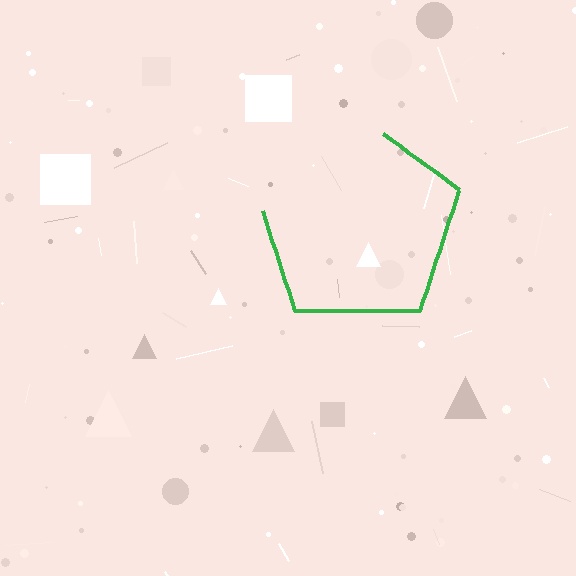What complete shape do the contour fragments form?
The contour fragments form a pentagon.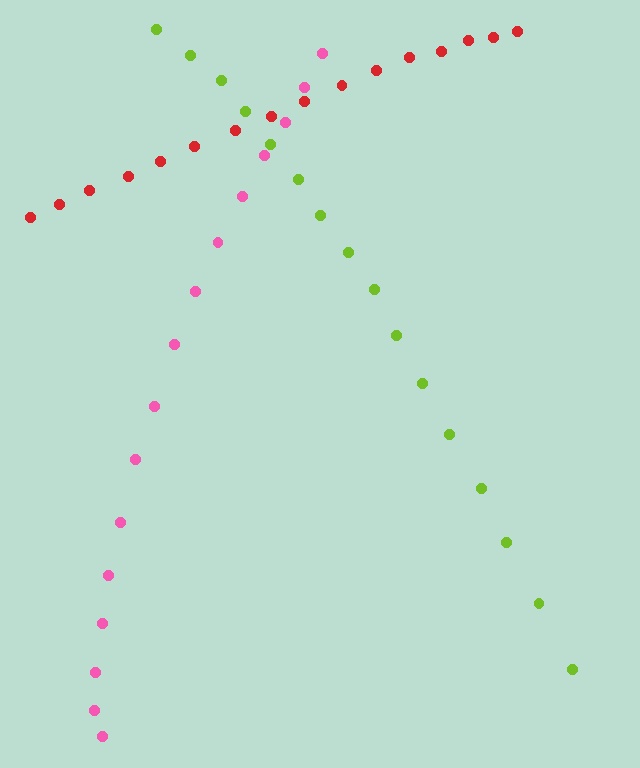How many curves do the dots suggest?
There are 3 distinct paths.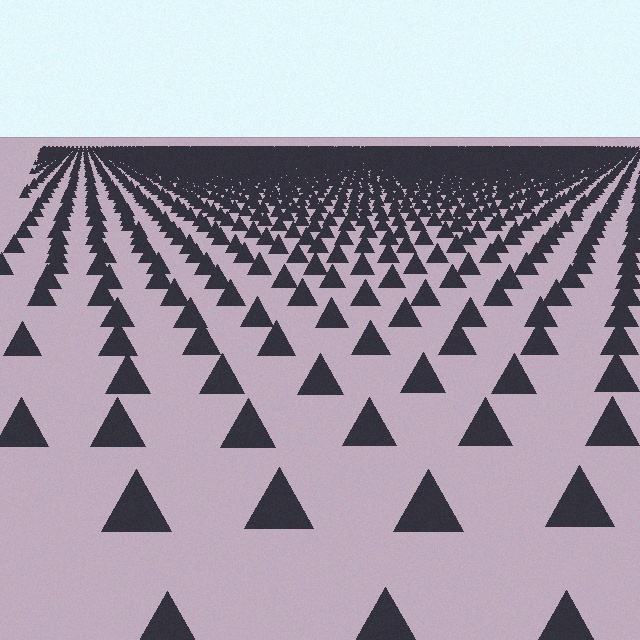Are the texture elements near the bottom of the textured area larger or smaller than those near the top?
Larger. Near the bottom, elements are closer to the viewer and appear at a bigger on-screen size.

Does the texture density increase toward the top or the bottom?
Density increases toward the top.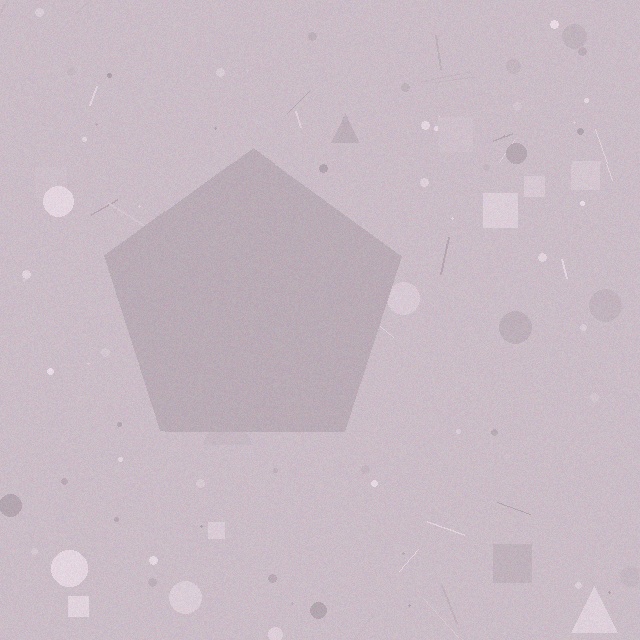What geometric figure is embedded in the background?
A pentagon is embedded in the background.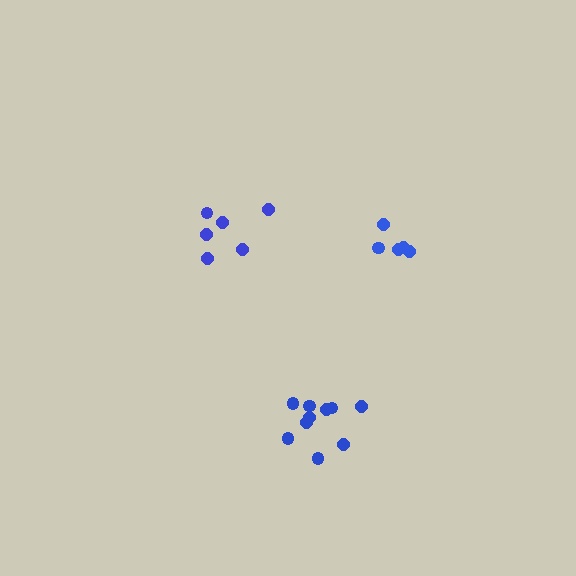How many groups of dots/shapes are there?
There are 3 groups.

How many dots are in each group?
Group 1: 6 dots, Group 2: 5 dots, Group 3: 10 dots (21 total).